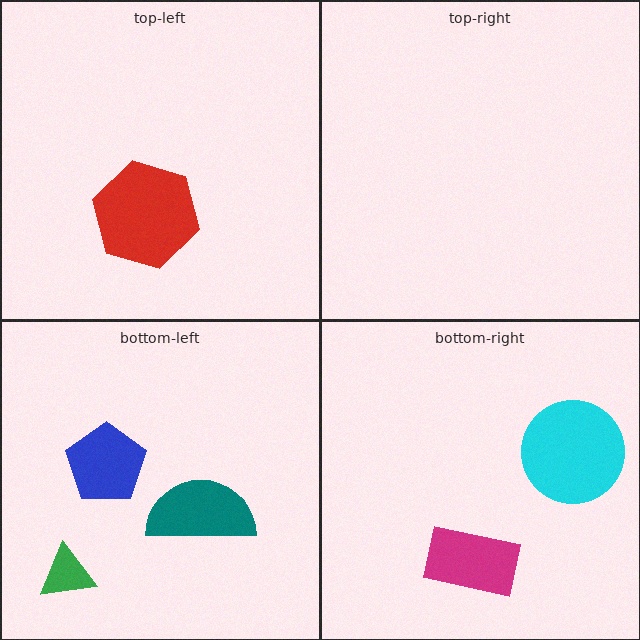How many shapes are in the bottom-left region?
3.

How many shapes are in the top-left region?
1.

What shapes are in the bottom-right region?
The magenta rectangle, the cyan circle.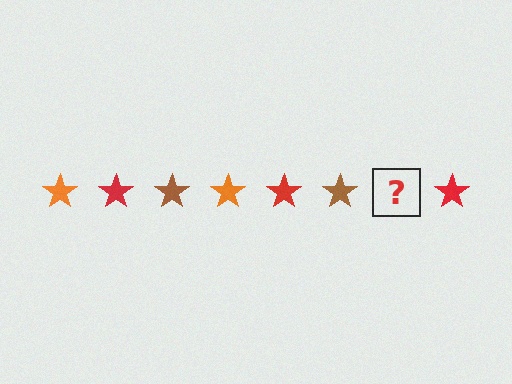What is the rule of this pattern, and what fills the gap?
The rule is that the pattern cycles through orange, red, brown stars. The gap should be filled with an orange star.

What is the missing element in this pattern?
The missing element is an orange star.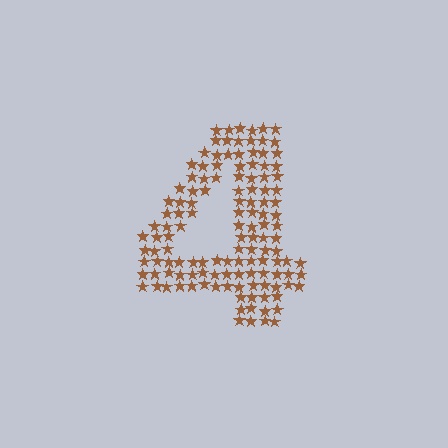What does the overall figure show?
The overall figure shows the digit 4.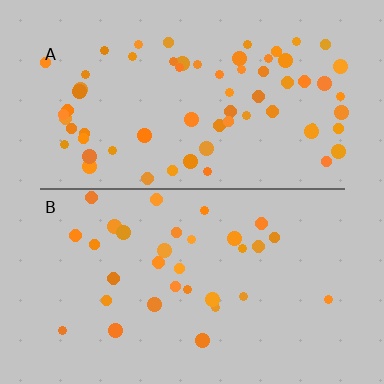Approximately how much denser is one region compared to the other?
Approximately 2.1× — region A over region B.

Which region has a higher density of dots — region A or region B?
A (the top).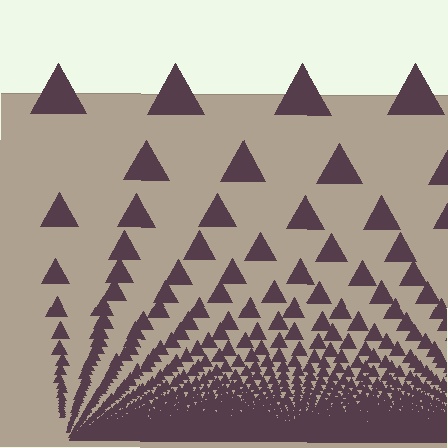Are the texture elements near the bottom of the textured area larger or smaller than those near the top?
Smaller. The gradient is inverted — elements near the bottom are smaller and denser.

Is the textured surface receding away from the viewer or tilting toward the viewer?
The surface appears to tilt toward the viewer. Texture elements get larger and sparser toward the top.